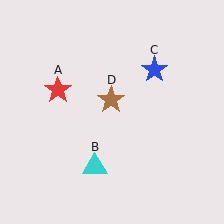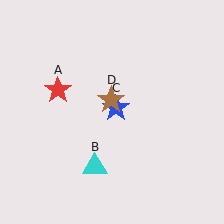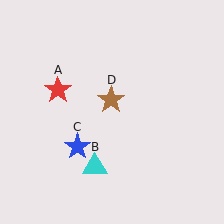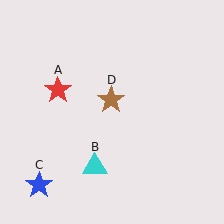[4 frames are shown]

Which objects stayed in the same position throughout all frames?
Red star (object A) and cyan triangle (object B) and brown star (object D) remained stationary.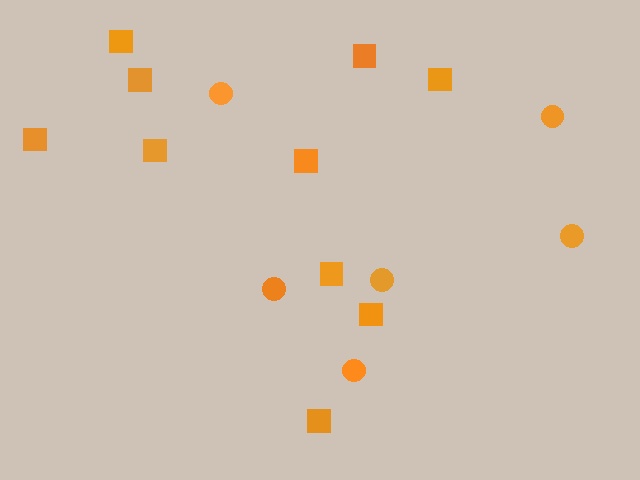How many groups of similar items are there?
There are 2 groups: one group of circles (6) and one group of squares (10).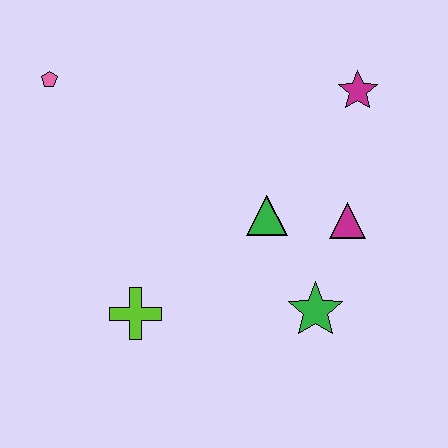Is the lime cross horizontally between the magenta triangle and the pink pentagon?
Yes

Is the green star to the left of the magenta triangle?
Yes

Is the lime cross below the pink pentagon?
Yes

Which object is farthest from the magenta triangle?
The pink pentagon is farthest from the magenta triangle.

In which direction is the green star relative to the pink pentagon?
The green star is to the right of the pink pentagon.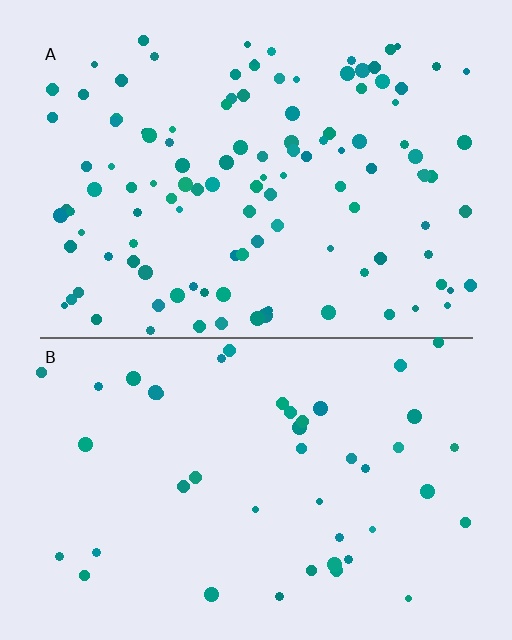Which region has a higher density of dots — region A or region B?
A (the top).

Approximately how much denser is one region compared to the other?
Approximately 2.5× — region A over region B.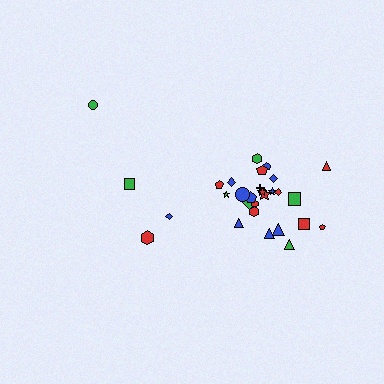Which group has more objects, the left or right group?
The right group.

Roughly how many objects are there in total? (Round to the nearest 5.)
Roughly 30 objects in total.